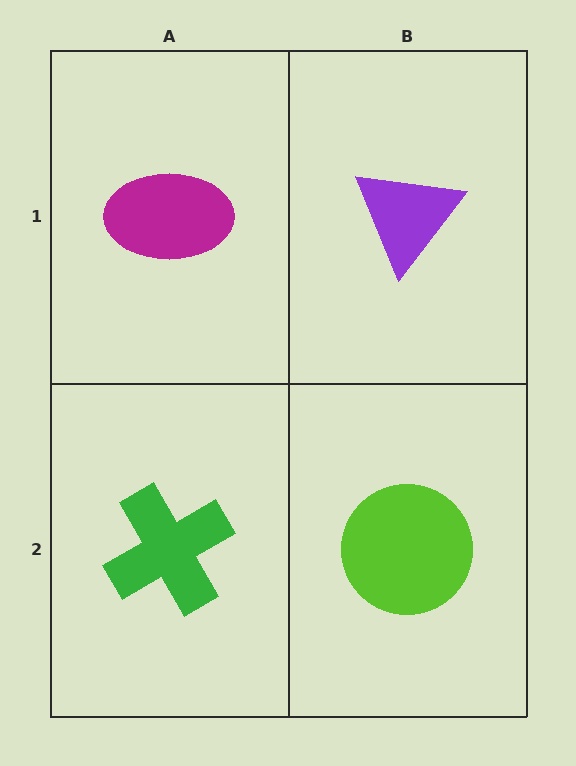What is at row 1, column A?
A magenta ellipse.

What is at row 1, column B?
A purple triangle.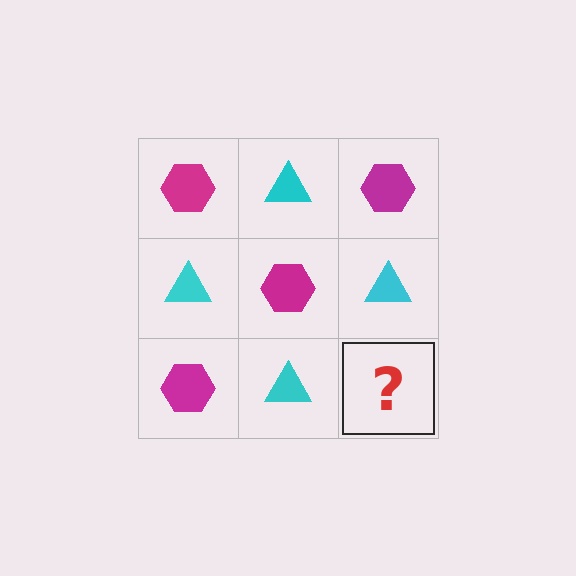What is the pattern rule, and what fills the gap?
The rule is that it alternates magenta hexagon and cyan triangle in a checkerboard pattern. The gap should be filled with a magenta hexagon.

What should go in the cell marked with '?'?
The missing cell should contain a magenta hexagon.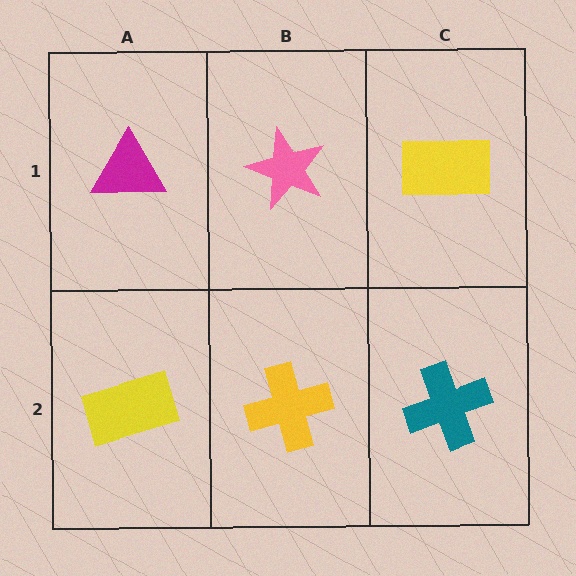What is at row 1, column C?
A yellow rectangle.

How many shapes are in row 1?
3 shapes.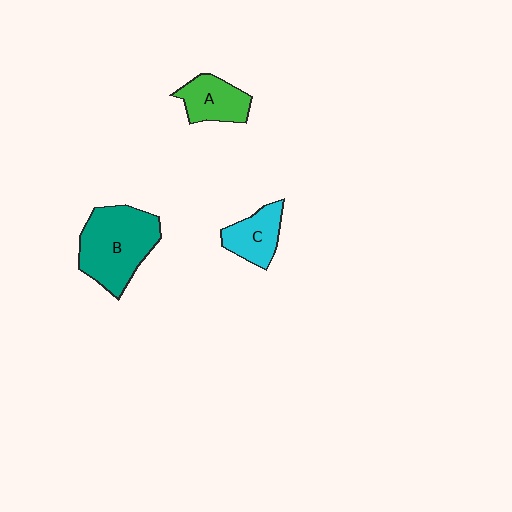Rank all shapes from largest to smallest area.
From largest to smallest: B (teal), A (green), C (cyan).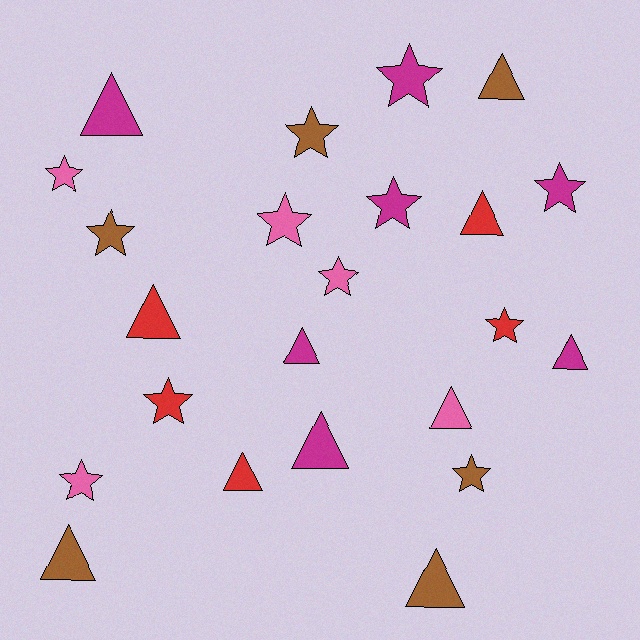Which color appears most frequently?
Magenta, with 7 objects.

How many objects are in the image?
There are 23 objects.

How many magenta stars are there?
There are 3 magenta stars.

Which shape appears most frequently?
Star, with 12 objects.